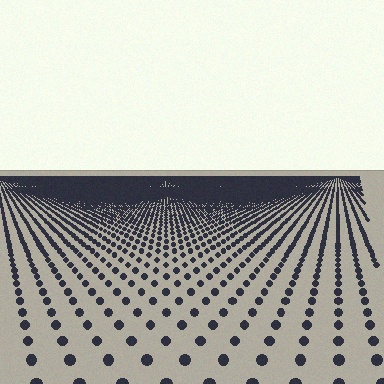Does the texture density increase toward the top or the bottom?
Density increases toward the top.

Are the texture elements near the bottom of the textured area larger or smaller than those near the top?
Larger. Near the bottom, elements are closer to the viewer and appear at a bigger on-screen size.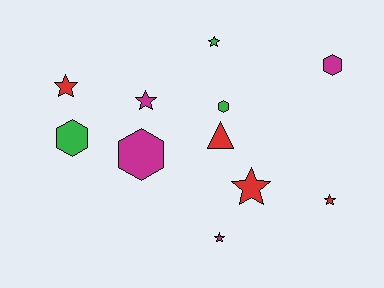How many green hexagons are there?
There are 2 green hexagons.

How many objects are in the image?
There are 11 objects.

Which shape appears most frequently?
Star, with 6 objects.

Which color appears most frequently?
Red, with 4 objects.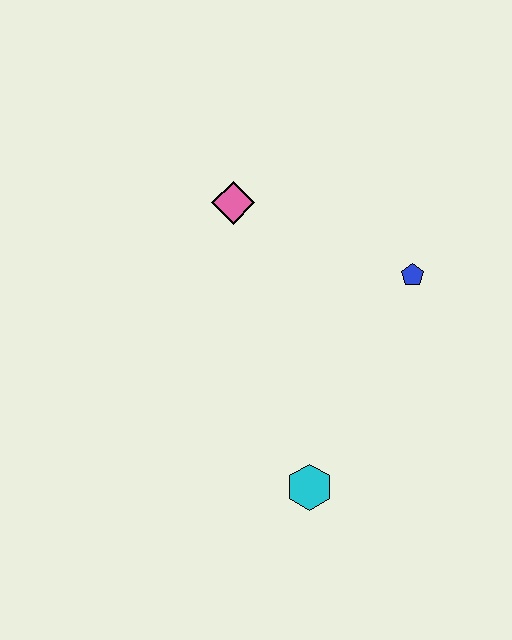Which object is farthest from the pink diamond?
The cyan hexagon is farthest from the pink diamond.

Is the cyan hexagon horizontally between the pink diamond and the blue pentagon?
Yes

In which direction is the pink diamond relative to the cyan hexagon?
The pink diamond is above the cyan hexagon.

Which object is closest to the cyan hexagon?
The blue pentagon is closest to the cyan hexagon.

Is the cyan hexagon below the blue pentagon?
Yes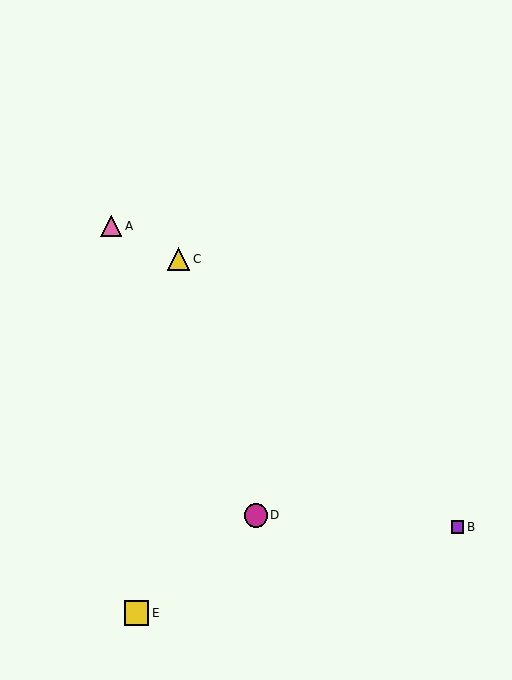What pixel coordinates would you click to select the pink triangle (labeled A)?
Click at (111, 226) to select the pink triangle A.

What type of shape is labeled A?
Shape A is a pink triangle.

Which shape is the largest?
The yellow square (labeled E) is the largest.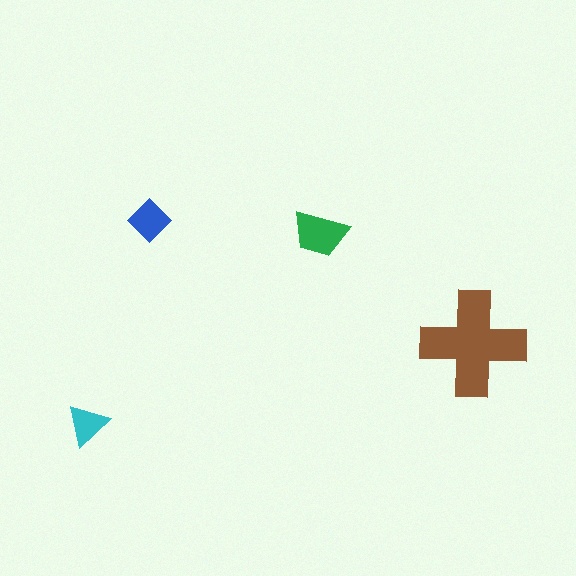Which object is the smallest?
The cyan triangle.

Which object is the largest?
The brown cross.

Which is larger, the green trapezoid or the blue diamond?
The green trapezoid.